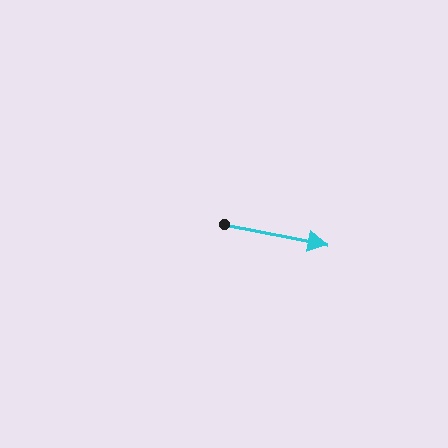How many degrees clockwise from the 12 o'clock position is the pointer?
Approximately 101 degrees.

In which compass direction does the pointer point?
East.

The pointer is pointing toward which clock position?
Roughly 3 o'clock.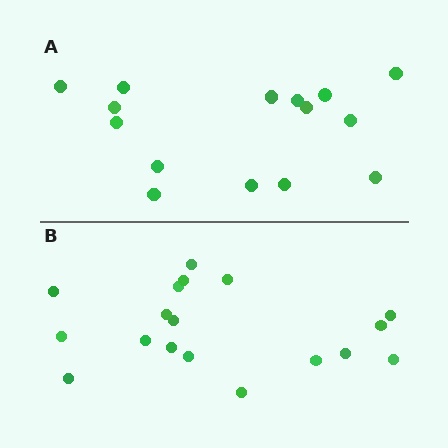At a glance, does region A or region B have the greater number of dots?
Region B (the bottom region) has more dots.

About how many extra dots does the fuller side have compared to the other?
Region B has just a few more — roughly 2 or 3 more dots than region A.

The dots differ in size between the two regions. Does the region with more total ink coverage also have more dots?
No. Region A has more total ink coverage because its dots are larger, but region B actually contains more individual dots. Total area can be misleading — the number of items is what matters here.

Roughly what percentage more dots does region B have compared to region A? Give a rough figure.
About 20% more.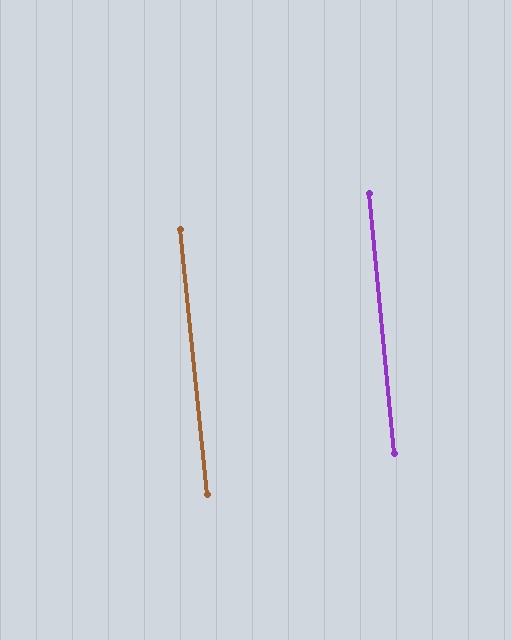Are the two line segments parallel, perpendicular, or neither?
Parallel — their directions differ by only 0.5°.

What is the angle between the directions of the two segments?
Approximately 0 degrees.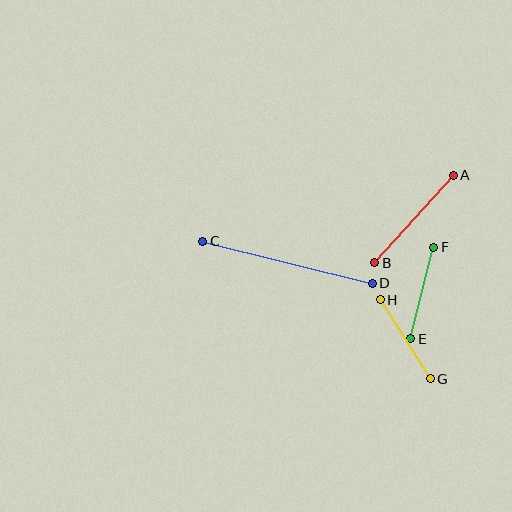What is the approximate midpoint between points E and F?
The midpoint is at approximately (422, 293) pixels.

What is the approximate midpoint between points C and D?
The midpoint is at approximately (287, 262) pixels.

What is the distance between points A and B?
The distance is approximately 117 pixels.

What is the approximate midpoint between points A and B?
The midpoint is at approximately (414, 219) pixels.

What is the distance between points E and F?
The distance is approximately 95 pixels.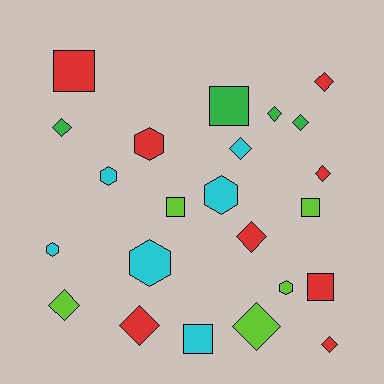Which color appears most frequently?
Red, with 8 objects.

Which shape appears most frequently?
Diamond, with 11 objects.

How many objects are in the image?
There are 23 objects.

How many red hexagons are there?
There is 1 red hexagon.